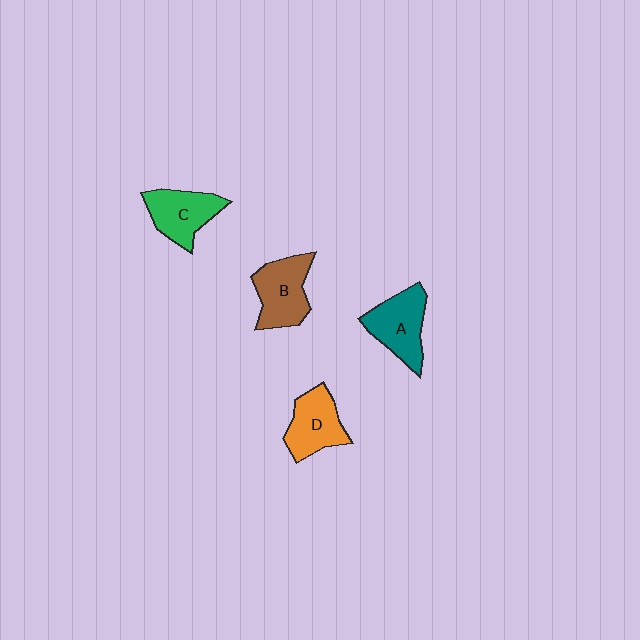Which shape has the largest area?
Shape B (brown).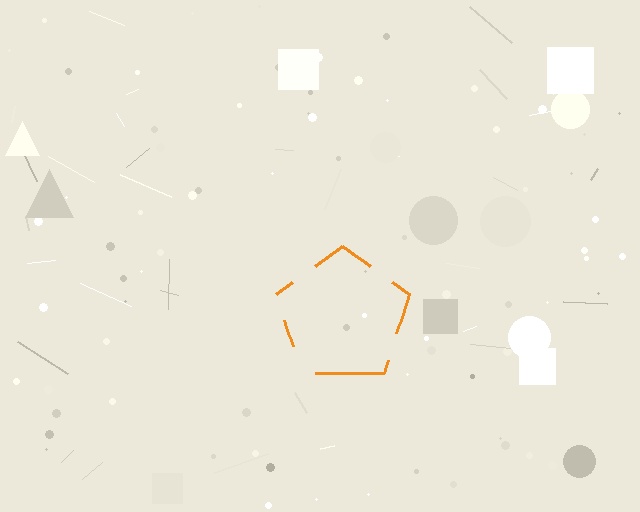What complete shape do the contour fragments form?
The contour fragments form a pentagon.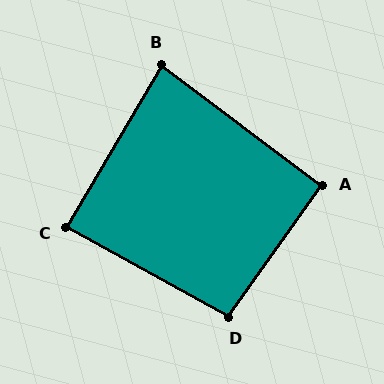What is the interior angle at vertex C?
Approximately 89 degrees (approximately right).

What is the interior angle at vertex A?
Approximately 91 degrees (approximately right).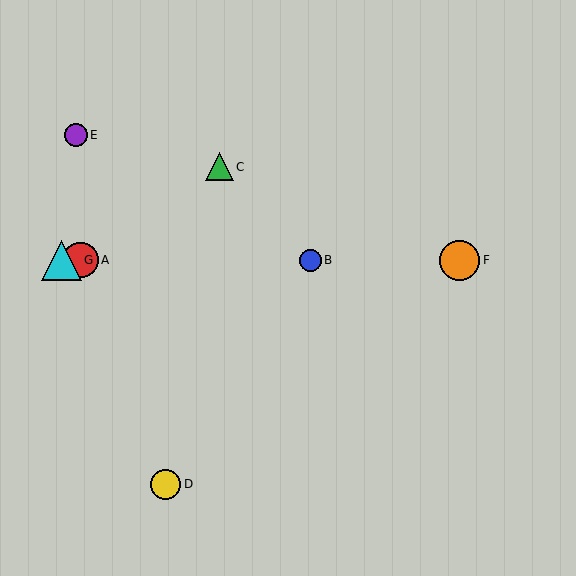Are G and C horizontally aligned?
No, G is at y≈260 and C is at y≈167.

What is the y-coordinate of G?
Object G is at y≈260.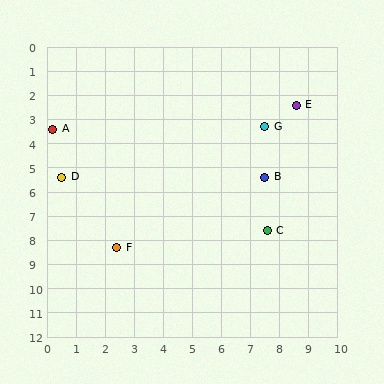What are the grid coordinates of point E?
Point E is at approximately (8.6, 2.4).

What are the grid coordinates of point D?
Point D is at approximately (0.5, 5.4).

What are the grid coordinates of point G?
Point G is at approximately (7.5, 3.3).